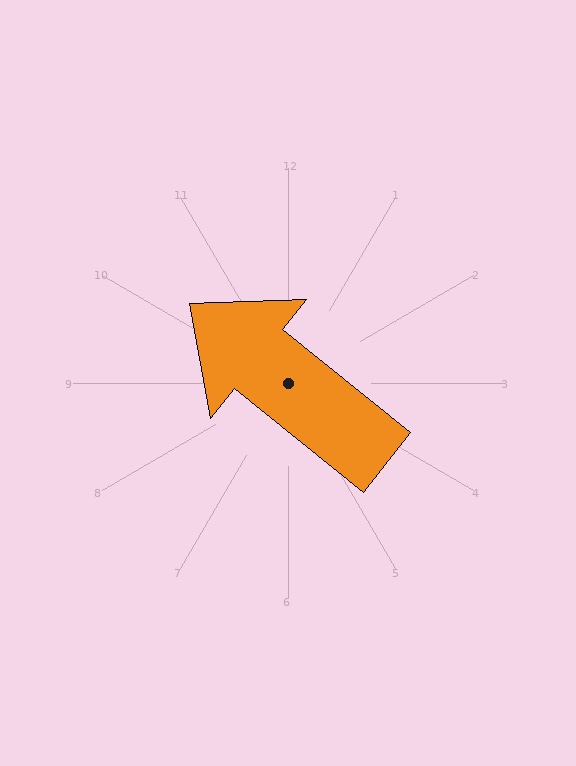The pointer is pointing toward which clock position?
Roughly 10 o'clock.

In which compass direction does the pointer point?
Northwest.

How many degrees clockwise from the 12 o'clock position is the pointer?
Approximately 309 degrees.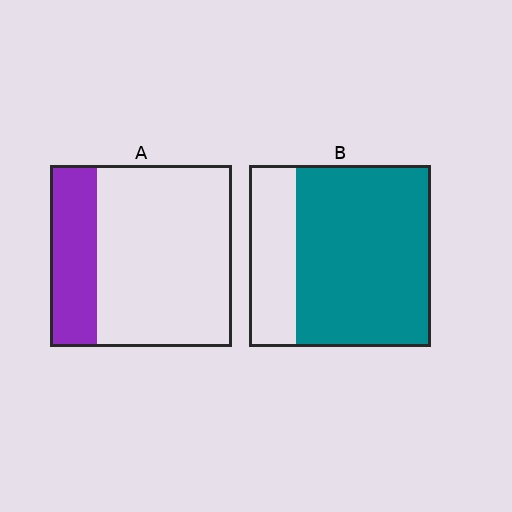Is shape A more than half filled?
No.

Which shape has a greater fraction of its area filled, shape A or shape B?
Shape B.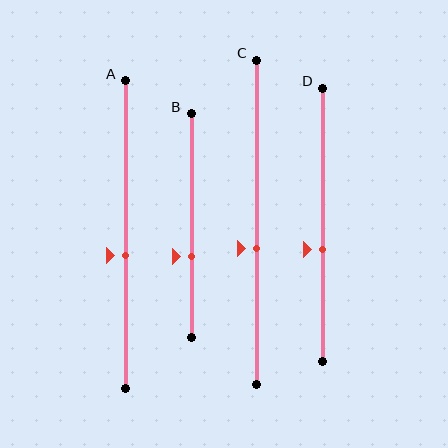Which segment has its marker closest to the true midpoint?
Segment A has its marker closest to the true midpoint.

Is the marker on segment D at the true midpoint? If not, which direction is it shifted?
No, the marker on segment D is shifted downward by about 9% of the segment length.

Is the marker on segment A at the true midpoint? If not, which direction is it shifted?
No, the marker on segment A is shifted downward by about 7% of the segment length.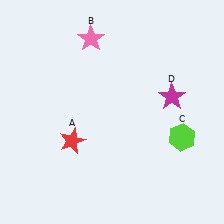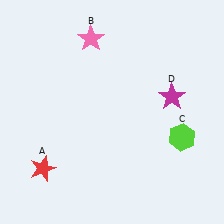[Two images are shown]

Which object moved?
The red star (A) moved left.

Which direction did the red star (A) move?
The red star (A) moved left.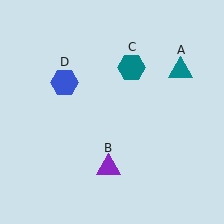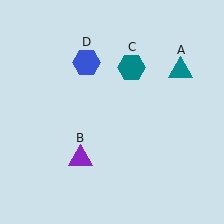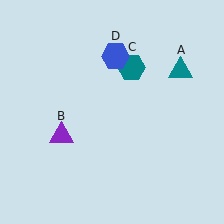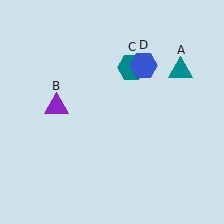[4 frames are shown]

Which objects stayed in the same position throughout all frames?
Teal triangle (object A) and teal hexagon (object C) remained stationary.